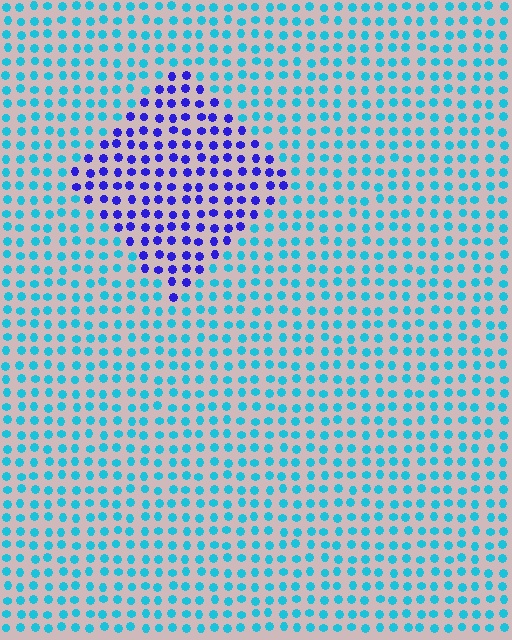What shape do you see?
I see a diamond.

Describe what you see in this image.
The image is filled with small cyan elements in a uniform arrangement. A diamond-shaped region is visible where the elements are tinted to a slightly different hue, forming a subtle color boundary.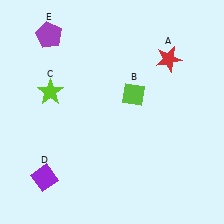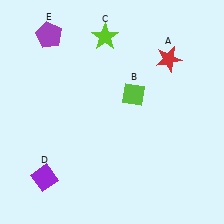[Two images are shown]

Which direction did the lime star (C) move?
The lime star (C) moved up.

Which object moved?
The lime star (C) moved up.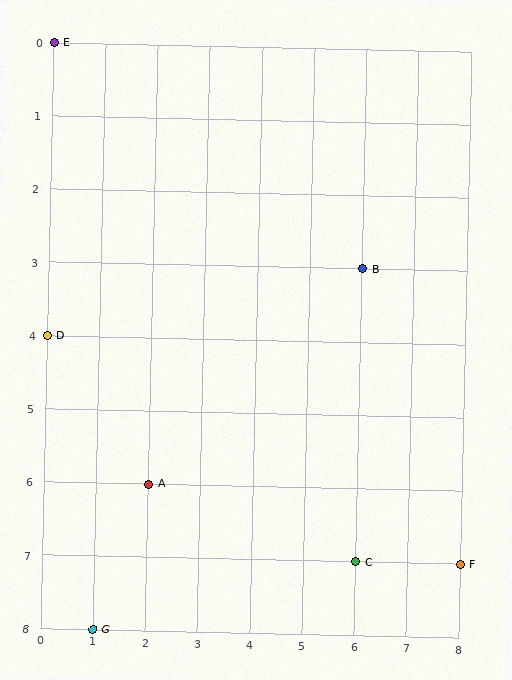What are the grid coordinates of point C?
Point C is at grid coordinates (6, 7).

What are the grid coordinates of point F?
Point F is at grid coordinates (8, 7).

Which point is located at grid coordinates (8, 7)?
Point F is at (8, 7).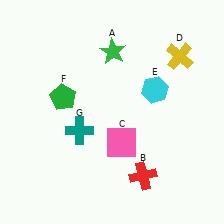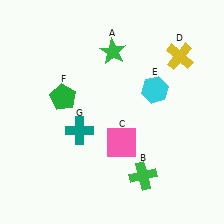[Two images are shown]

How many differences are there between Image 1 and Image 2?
There is 1 difference between the two images.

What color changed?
The cross (B) changed from red in Image 1 to green in Image 2.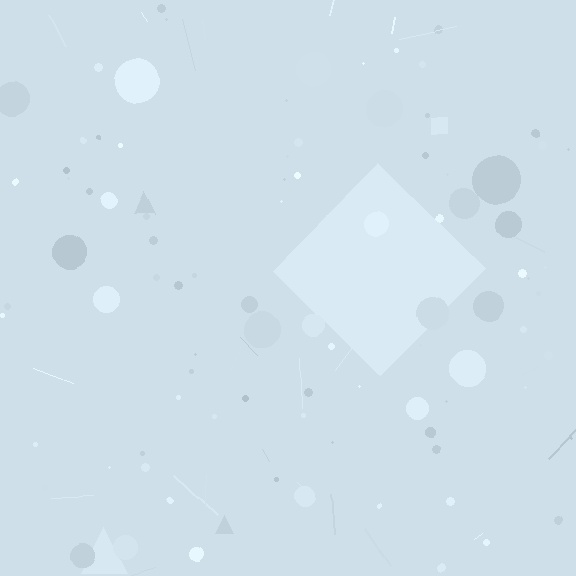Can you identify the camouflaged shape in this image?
The camouflaged shape is a diamond.